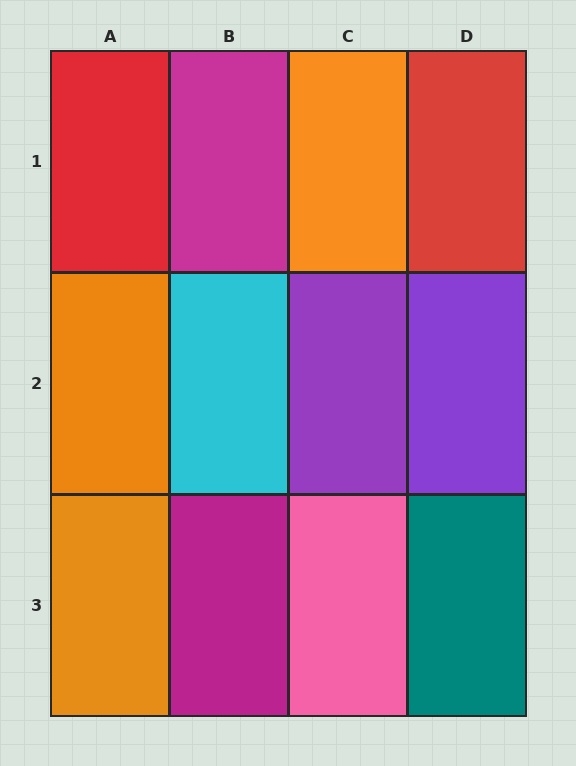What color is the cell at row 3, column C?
Pink.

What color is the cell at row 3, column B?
Magenta.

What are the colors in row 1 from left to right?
Red, magenta, orange, red.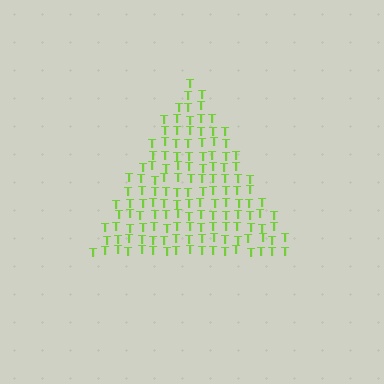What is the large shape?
The large shape is a triangle.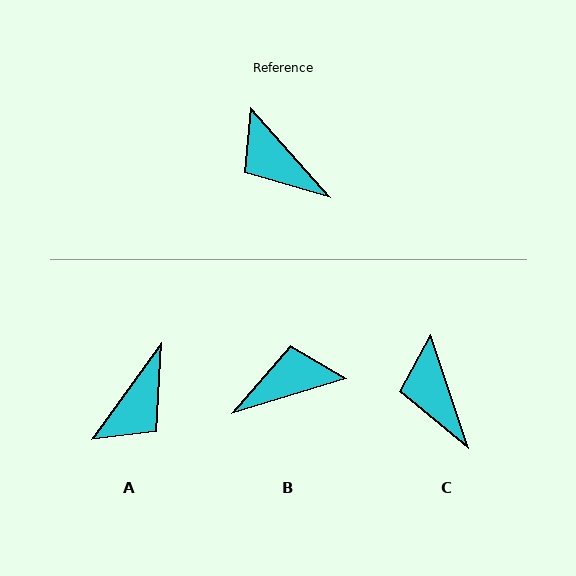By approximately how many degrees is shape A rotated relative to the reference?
Approximately 103 degrees counter-clockwise.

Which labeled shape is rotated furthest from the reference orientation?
B, about 114 degrees away.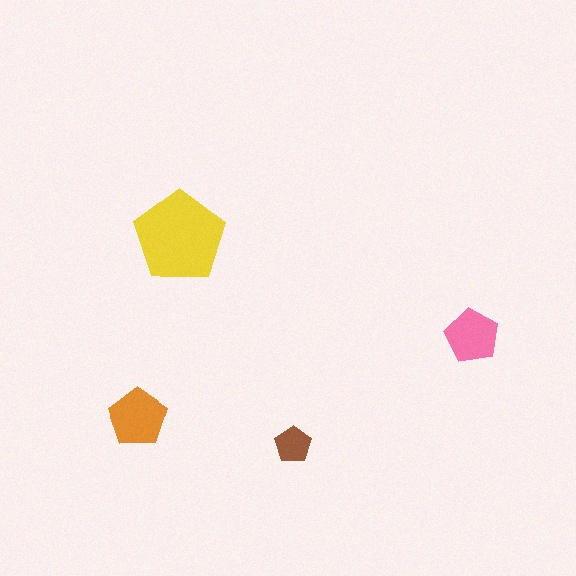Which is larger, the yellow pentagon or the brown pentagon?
The yellow one.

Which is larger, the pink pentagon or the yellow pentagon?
The yellow one.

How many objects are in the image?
There are 4 objects in the image.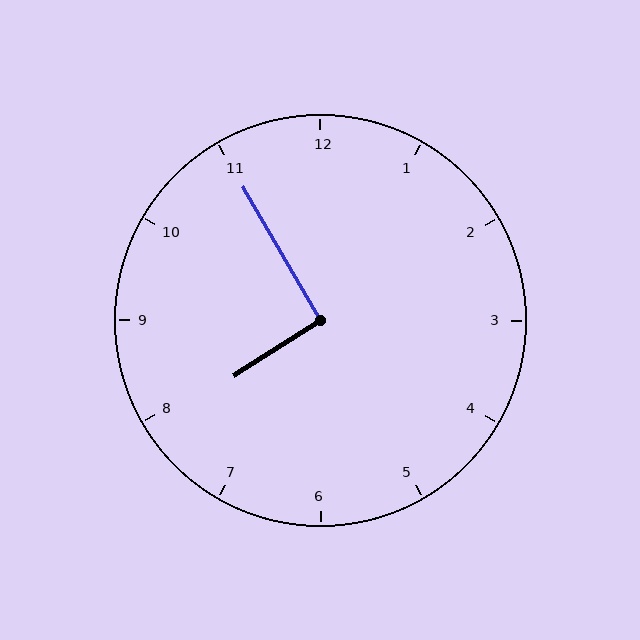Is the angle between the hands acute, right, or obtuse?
It is right.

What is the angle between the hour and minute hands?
Approximately 92 degrees.